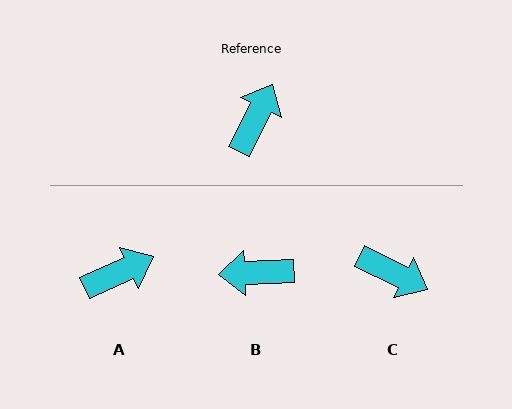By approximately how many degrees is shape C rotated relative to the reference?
Approximately 89 degrees clockwise.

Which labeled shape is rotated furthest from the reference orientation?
B, about 119 degrees away.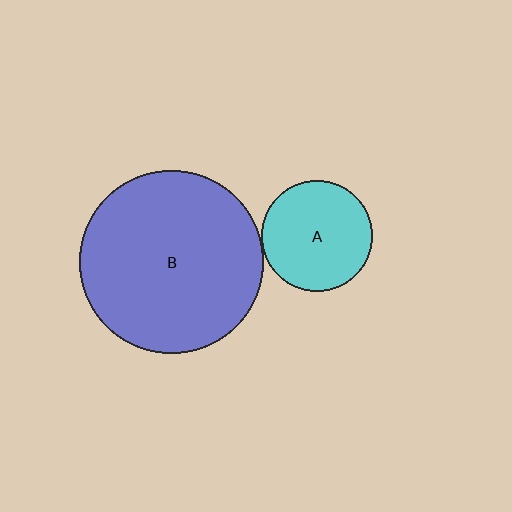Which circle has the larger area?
Circle B (blue).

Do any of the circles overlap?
No, none of the circles overlap.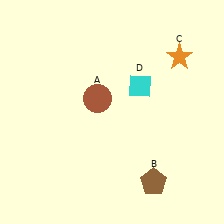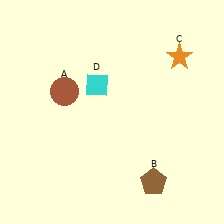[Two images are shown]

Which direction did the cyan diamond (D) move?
The cyan diamond (D) moved left.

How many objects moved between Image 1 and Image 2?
2 objects moved between the two images.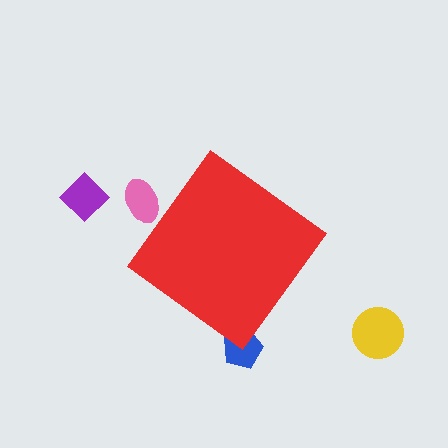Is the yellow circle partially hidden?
No, the yellow circle is fully visible.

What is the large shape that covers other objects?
A red diamond.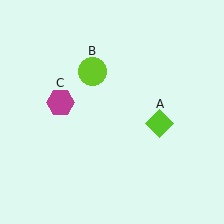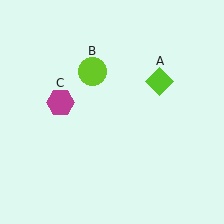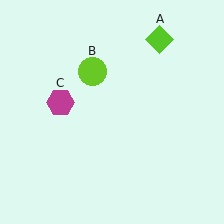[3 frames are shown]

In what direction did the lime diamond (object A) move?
The lime diamond (object A) moved up.